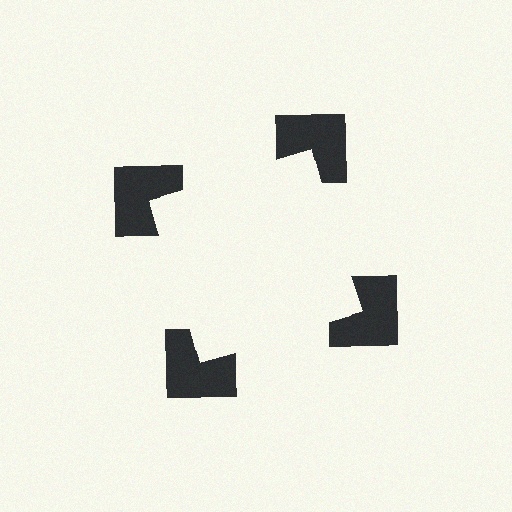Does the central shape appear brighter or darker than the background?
It typically appears slightly brighter than the background, even though no actual brightness change is drawn.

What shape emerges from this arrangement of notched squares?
An illusory square — its edges are inferred from the aligned wedge cuts in the notched squares, not physically drawn.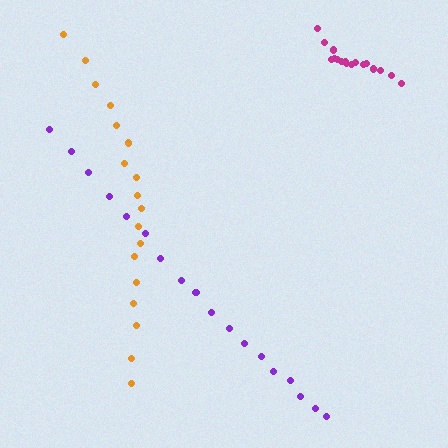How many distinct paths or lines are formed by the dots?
There are 3 distinct paths.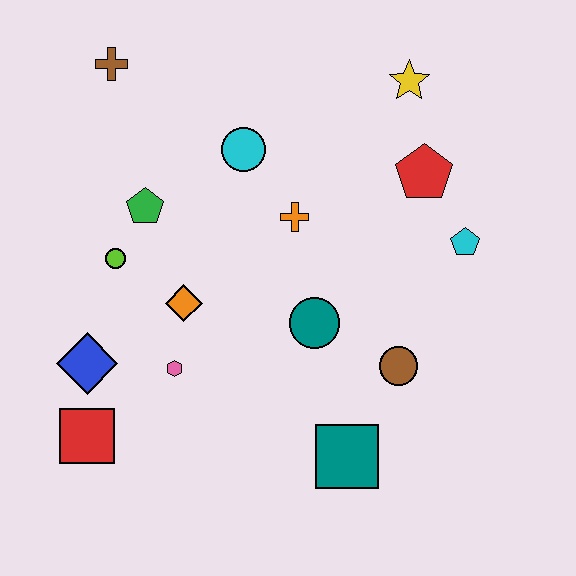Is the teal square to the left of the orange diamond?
No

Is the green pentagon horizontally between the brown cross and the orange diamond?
Yes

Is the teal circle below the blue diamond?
No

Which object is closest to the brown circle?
The teal circle is closest to the brown circle.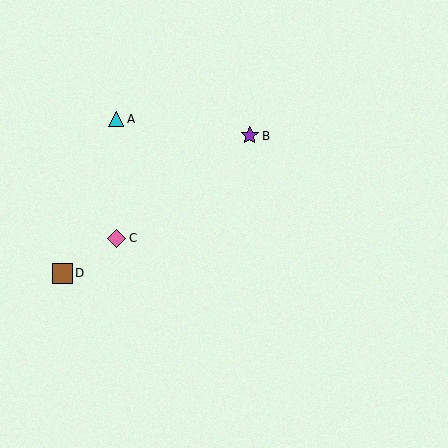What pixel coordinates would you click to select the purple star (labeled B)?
Click at (250, 136) to select the purple star B.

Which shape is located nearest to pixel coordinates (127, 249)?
The pink diamond (labeled C) at (116, 238) is nearest to that location.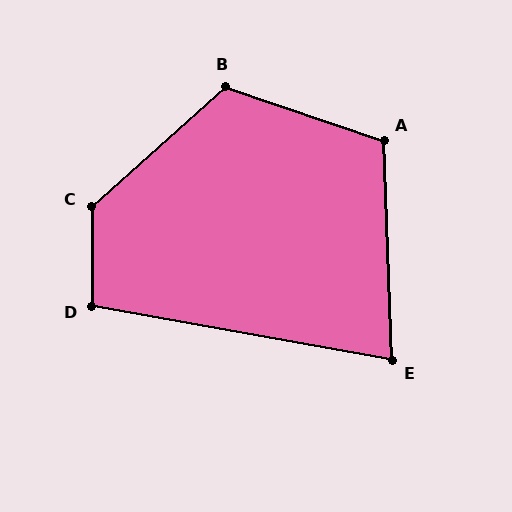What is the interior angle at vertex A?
Approximately 111 degrees (obtuse).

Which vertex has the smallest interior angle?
E, at approximately 78 degrees.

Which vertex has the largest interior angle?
C, at approximately 132 degrees.